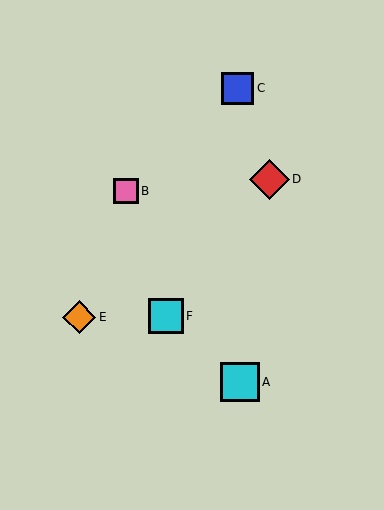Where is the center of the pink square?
The center of the pink square is at (126, 191).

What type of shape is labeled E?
Shape E is an orange diamond.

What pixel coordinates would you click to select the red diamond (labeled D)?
Click at (269, 179) to select the red diamond D.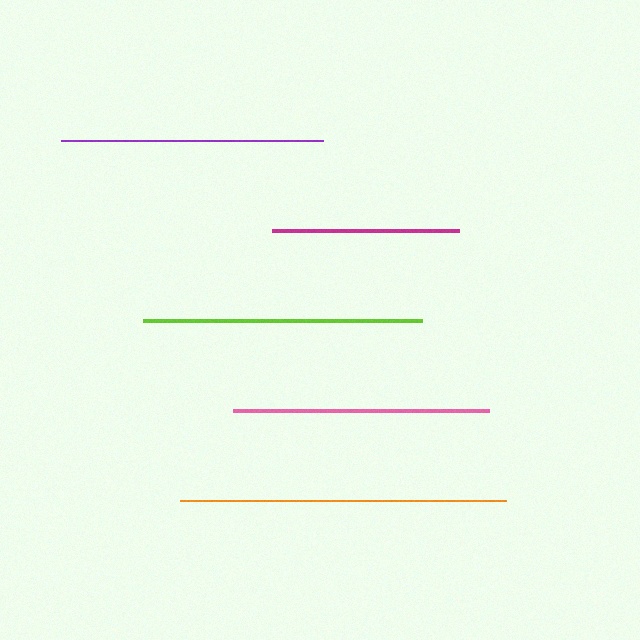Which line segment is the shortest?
The magenta line is the shortest at approximately 188 pixels.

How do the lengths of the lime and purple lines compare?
The lime and purple lines are approximately the same length.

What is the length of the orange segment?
The orange segment is approximately 326 pixels long.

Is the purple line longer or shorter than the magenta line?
The purple line is longer than the magenta line.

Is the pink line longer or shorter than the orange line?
The orange line is longer than the pink line.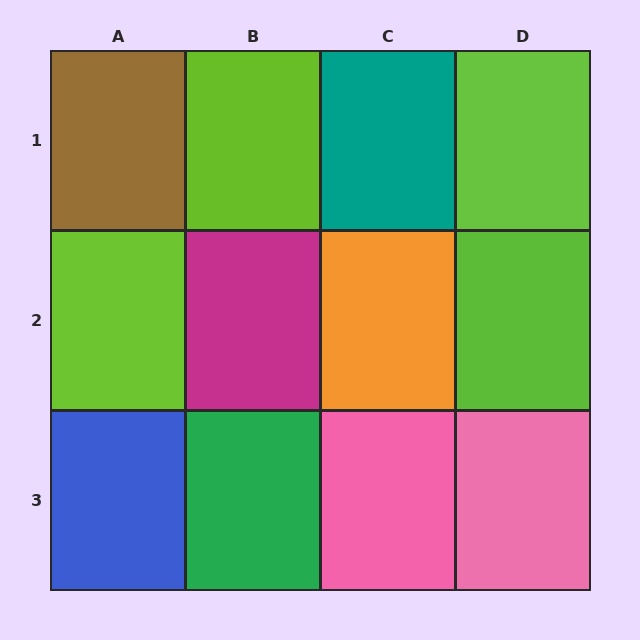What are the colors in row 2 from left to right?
Lime, magenta, orange, lime.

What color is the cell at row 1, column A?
Brown.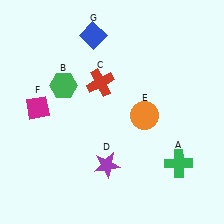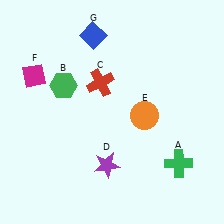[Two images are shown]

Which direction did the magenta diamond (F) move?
The magenta diamond (F) moved up.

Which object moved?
The magenta diamond (F) moved up.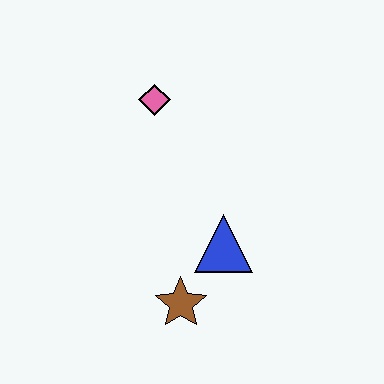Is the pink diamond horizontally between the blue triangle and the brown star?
No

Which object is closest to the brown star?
The blue triangle is closest to the brown star.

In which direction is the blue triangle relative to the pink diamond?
The blue triangle is below the pink diamond.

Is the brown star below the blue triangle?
Yes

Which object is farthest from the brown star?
The pink diamond is farthest from the brown star.